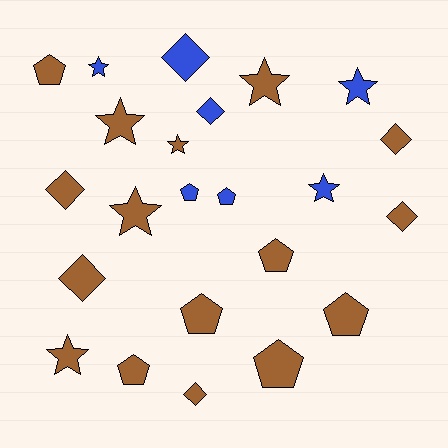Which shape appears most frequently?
Star, with 8 objects.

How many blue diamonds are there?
There are 2 blue diamonds.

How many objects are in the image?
There are 23 objects.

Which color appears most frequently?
Brown, with 16 objects.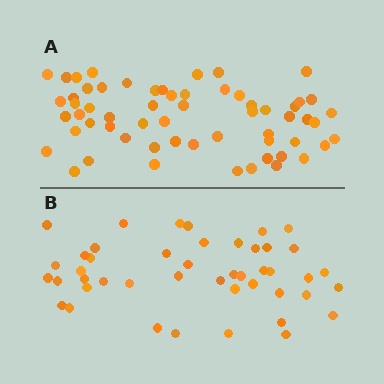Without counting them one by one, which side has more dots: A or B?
Region A (the top region) has more dots.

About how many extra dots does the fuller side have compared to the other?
Region A has approximately 15 more dots than region B.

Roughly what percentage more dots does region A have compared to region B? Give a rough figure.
About 35% more.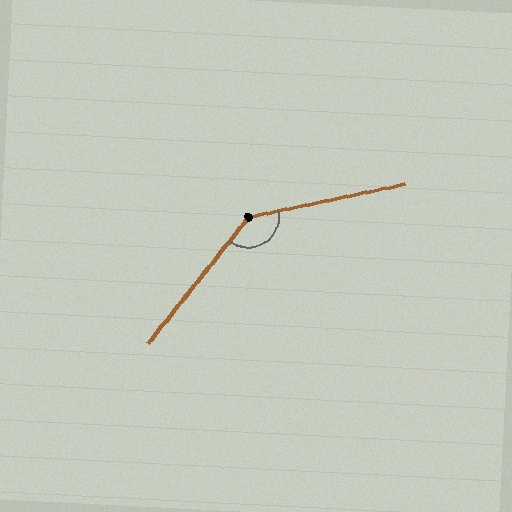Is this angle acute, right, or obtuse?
It is obtuse.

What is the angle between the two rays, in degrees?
Approximately 140 degrees.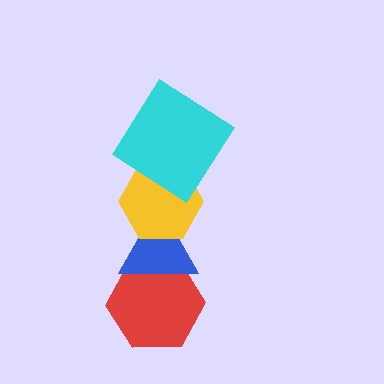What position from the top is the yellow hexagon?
The yellow hexagon is 2nd from the top.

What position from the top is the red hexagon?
The red hexagon is 4th from the top.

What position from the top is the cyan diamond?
The cyan diamond is 1st from the top.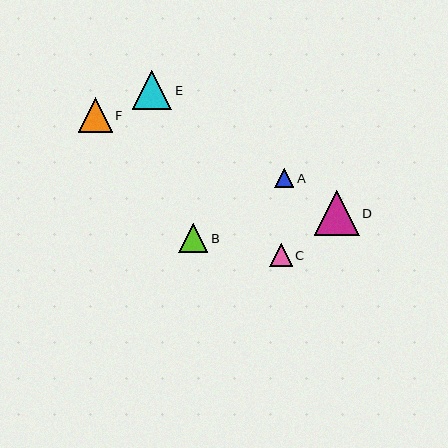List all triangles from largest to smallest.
From largest to smallest: D, E, F, B, C, A.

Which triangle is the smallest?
Triangle A is the smallest with a size of approximately 20 pixels.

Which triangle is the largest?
Triangle D is the largest with a size of approximately 45 pixels.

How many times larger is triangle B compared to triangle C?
Triangle B is approximately 1.3 times the size of triangle C.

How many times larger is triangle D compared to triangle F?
Triangle D is approximately 1.3 times the size of triangle F.